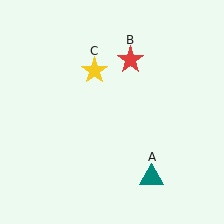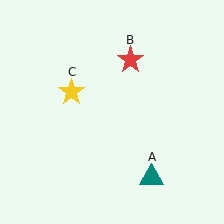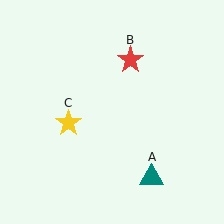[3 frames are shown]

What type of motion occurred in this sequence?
The yellow star (object C) rotated counterclockwise around the center of the scene.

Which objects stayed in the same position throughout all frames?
Teal triangle (object A) and red star (object B) remained stationary.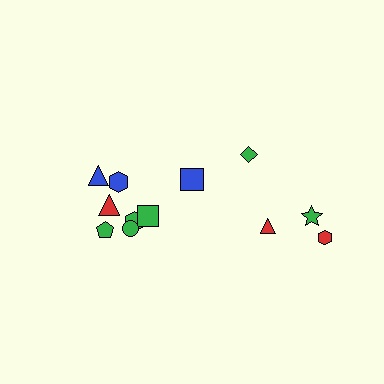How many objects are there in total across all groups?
There are 12 objects.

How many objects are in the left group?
There are 8 objects.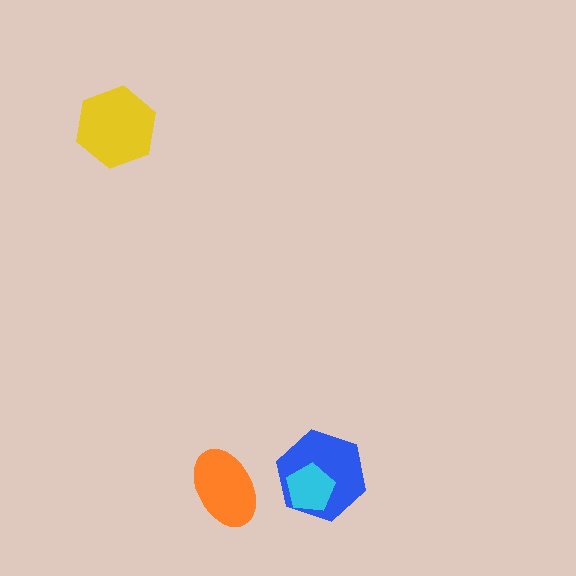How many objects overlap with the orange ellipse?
0 objects overlap with the orange ellipse.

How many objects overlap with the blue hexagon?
1 object overlaps with the blue hexagon.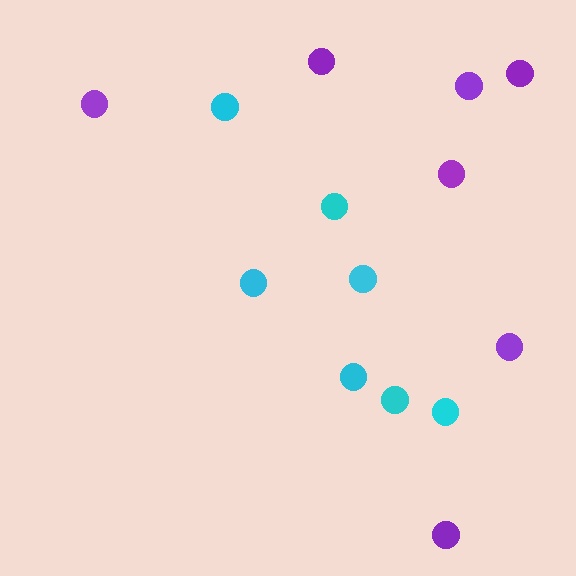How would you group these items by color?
There are 2 groups: one group of cyan circles (7) and one group of purple circles (7).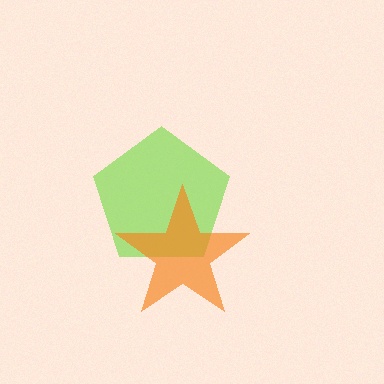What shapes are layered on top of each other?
The layered shapes are: a lime pentagon, an orange star.